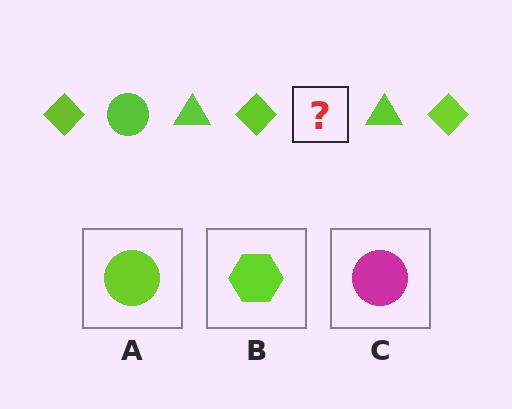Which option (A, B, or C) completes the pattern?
A.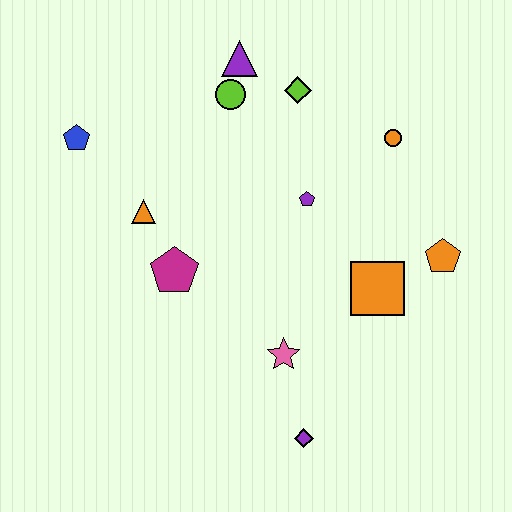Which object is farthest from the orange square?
The blue pentagon is farthest from the orange square.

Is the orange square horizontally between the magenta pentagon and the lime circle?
No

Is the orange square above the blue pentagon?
No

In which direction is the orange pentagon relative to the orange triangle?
The orange pentagon is to the right of the orange triangle.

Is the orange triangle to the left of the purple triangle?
Yes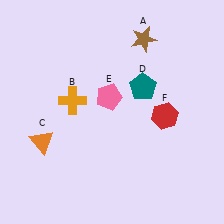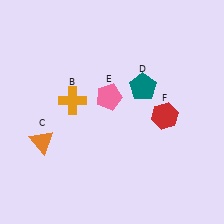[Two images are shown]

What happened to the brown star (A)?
The brown star (A) was removed in Image 2. It was in the top-right area of Image 1.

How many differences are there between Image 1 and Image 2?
There is 1 difference between the two images.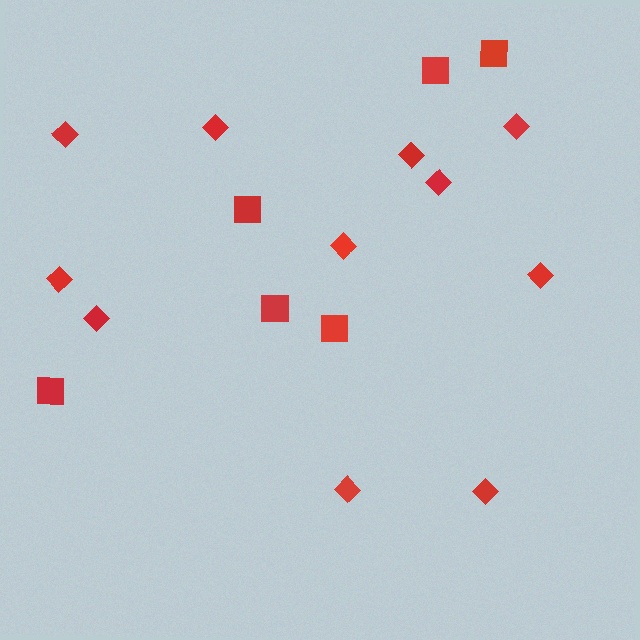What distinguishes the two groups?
There are 2 groups: one group of diamonds (11) and one group of squares (6).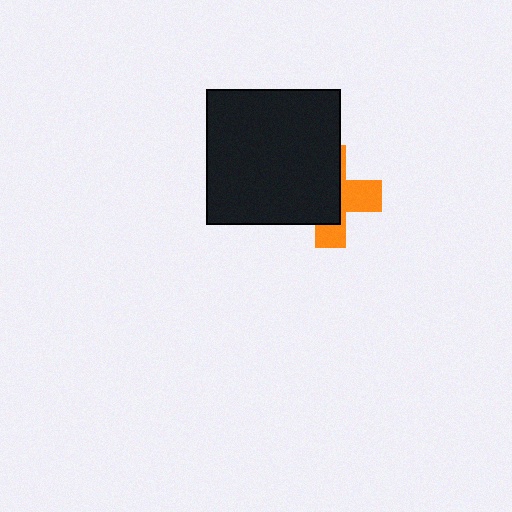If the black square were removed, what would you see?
You would see the complete orange cross.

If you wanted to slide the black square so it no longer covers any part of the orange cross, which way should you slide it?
Slide it left — that is the most direct way to separate the two shapes.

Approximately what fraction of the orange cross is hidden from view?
Roughly 60% of the orange cross is hidden behind the black square.